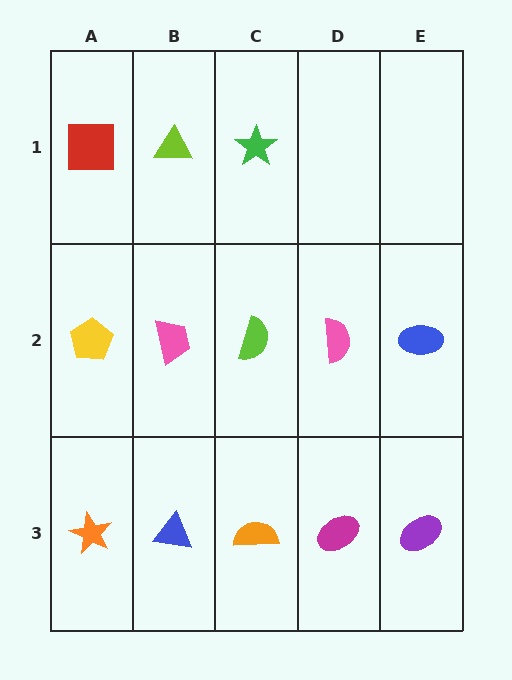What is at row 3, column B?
A blue triangle.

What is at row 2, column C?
A lime semicircle.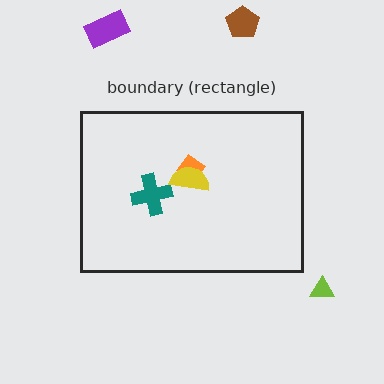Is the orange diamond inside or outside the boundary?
Inside.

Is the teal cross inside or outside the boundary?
Inside.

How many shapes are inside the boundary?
3 inside, 3 outside.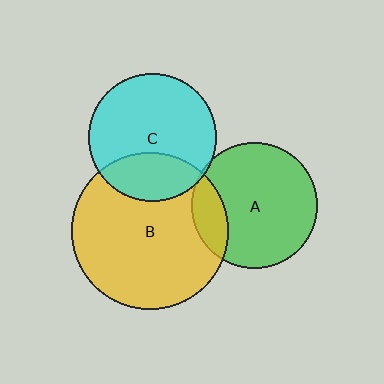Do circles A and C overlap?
Yes.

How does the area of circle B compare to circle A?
Approximately 1.5 times.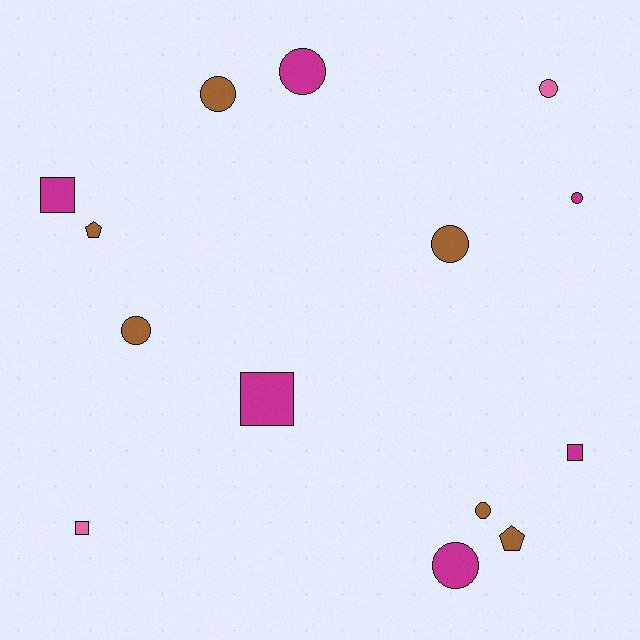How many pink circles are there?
There is 1 pink circle.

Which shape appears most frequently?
Circle, with 8 objects.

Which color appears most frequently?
Magenta, with 6 objects.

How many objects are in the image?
There are 14 objects.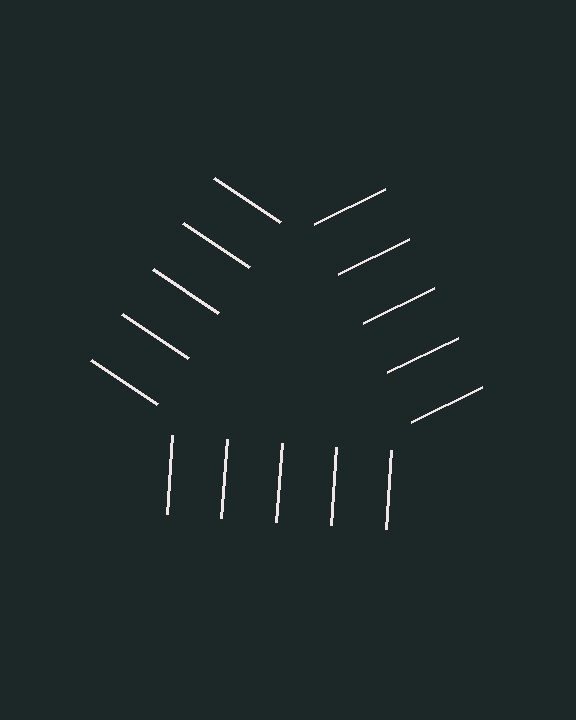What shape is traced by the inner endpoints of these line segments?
An illusory triangle — the line segments terminate on its edges but no continuous stroke is drawn.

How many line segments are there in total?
15 — 5 along each of the 3 edges.